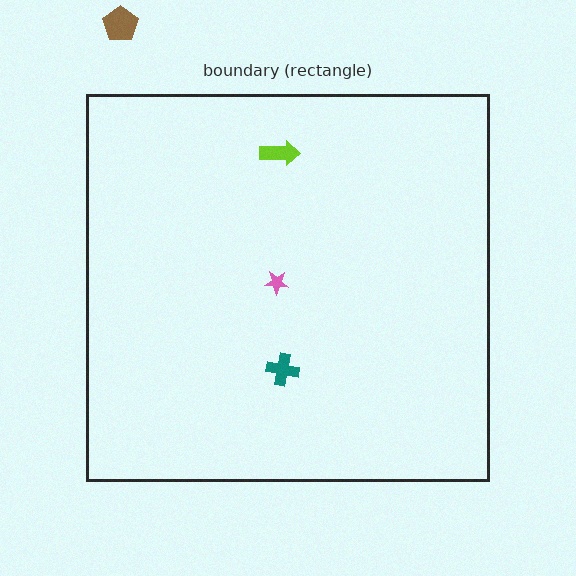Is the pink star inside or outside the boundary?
Inside.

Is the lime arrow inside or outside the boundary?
Inside.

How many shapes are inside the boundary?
3 inside, 1 outside.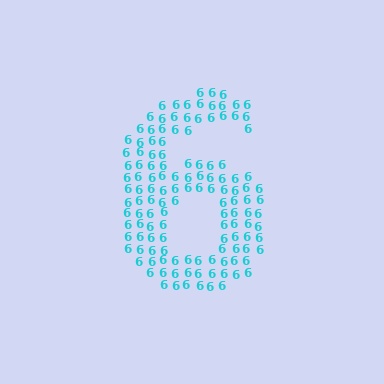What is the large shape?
The large shape is the digit 6.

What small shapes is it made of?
It is made of small digit 6's.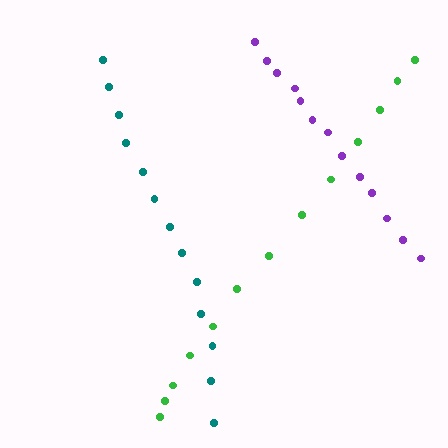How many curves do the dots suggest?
There are 3 distinct paths.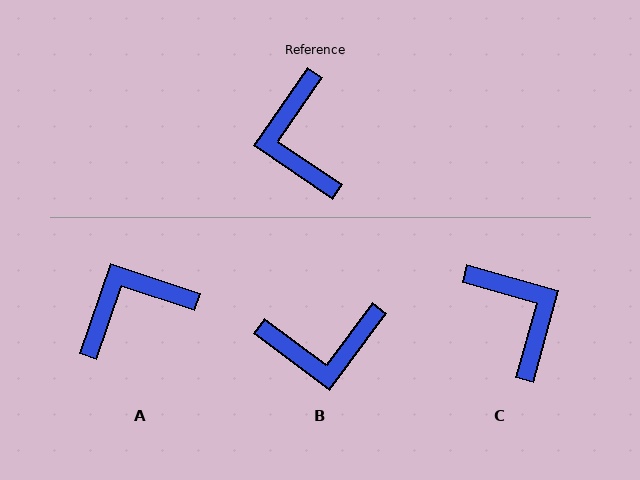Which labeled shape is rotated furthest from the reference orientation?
C, about 161 degrees away.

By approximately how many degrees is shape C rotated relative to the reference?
Approximately 161 degrees clockwise.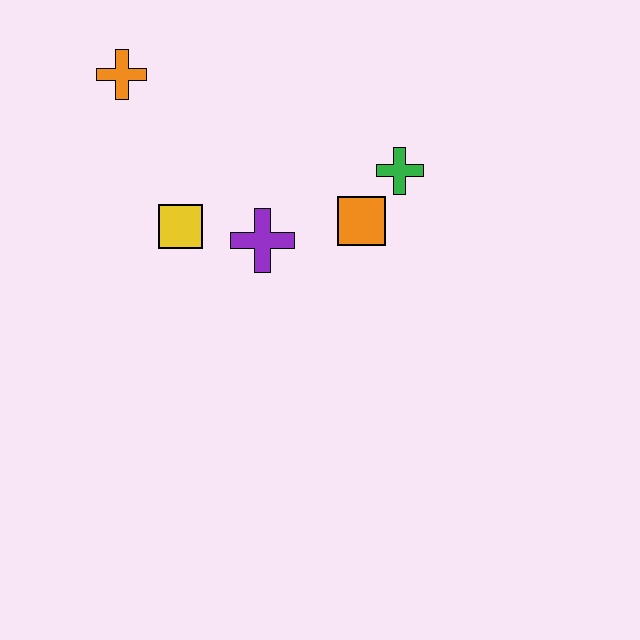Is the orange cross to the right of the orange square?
No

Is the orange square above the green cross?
No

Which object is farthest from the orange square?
The orange cross is farthest from the orange square.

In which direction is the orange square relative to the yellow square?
The orange square is to the right of the yellow square.